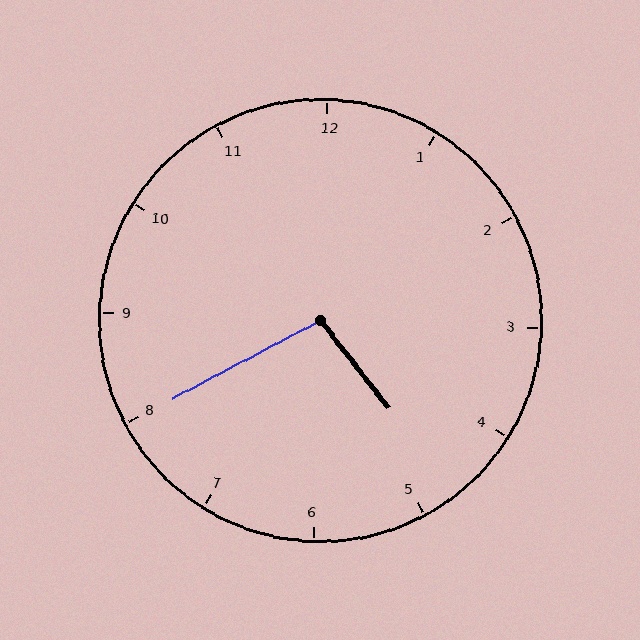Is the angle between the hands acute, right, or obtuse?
It is obtuse.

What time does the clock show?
4:40.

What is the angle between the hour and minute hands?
Approximately 100 degrees.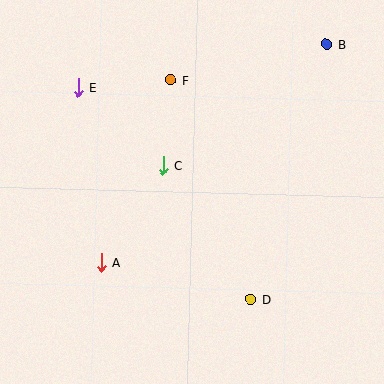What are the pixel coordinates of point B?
Point B is at (327, 44).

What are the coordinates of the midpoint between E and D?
The midpoint between E and D is at (164, 194).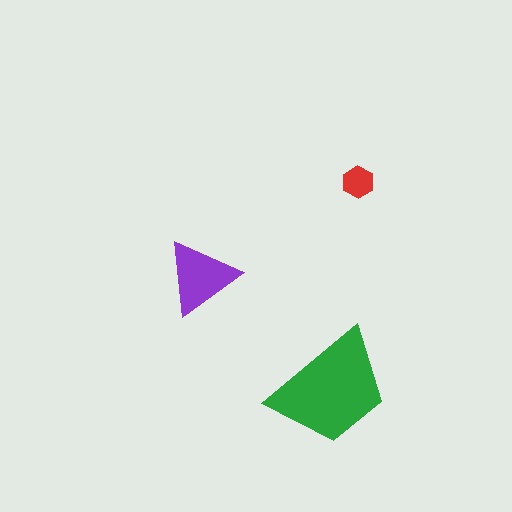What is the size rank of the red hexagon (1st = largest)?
3rd.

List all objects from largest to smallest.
The green trapezoid, the purple triangle, the red hexagon.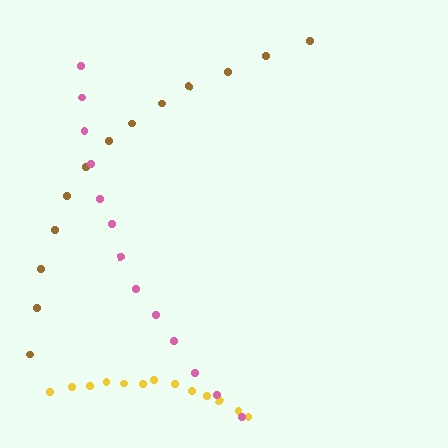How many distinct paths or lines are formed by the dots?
There are 3 distinct paths.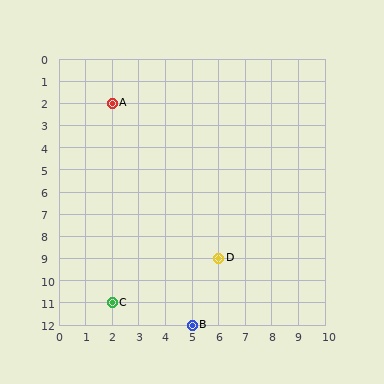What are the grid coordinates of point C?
Point C is at grid coordinates (2, 11).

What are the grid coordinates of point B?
Point B is at grid coordinates (5, 12).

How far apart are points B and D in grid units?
Points B and D are 1 column and 3 rows apart (about 3.2 grid units diagonally).